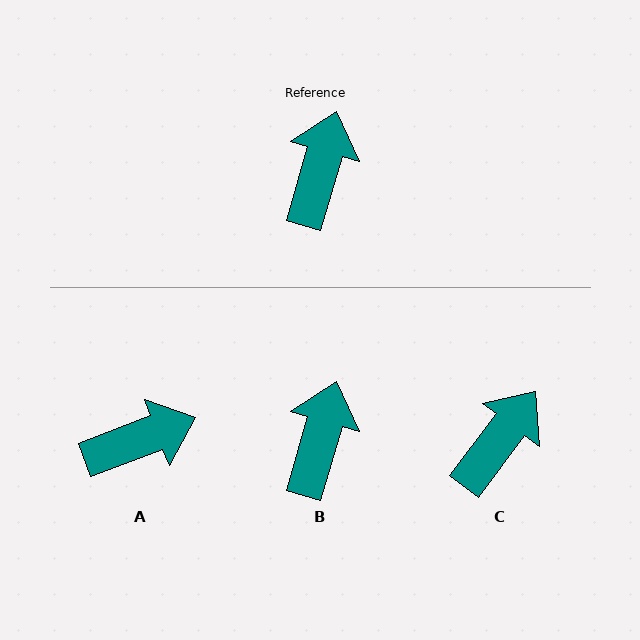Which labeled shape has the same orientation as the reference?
B.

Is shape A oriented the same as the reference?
No, it is off by about 53 degrees.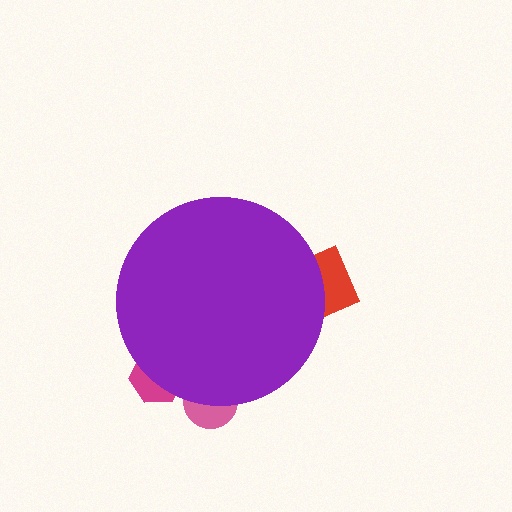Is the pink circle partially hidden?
Yes, the pink circle is partially hidden behind the purple circle.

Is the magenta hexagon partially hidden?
Yes, the magenta hexagon is partially hidden behind the purple circle.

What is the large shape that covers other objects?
A purple circle.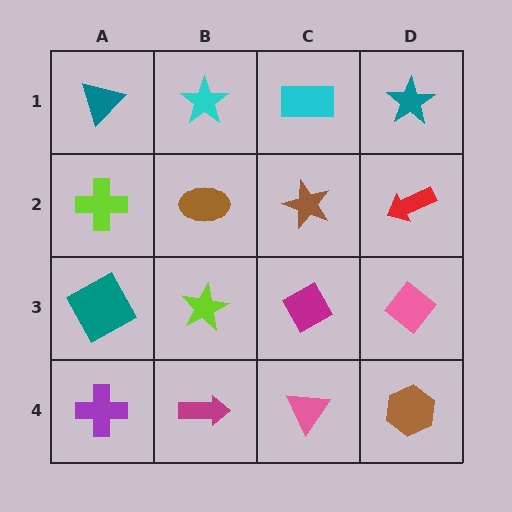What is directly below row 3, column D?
A brown hexagon.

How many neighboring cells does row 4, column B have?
3.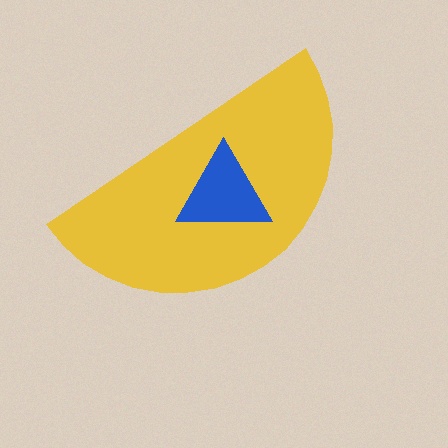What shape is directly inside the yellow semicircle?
The blue triangle.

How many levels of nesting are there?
2.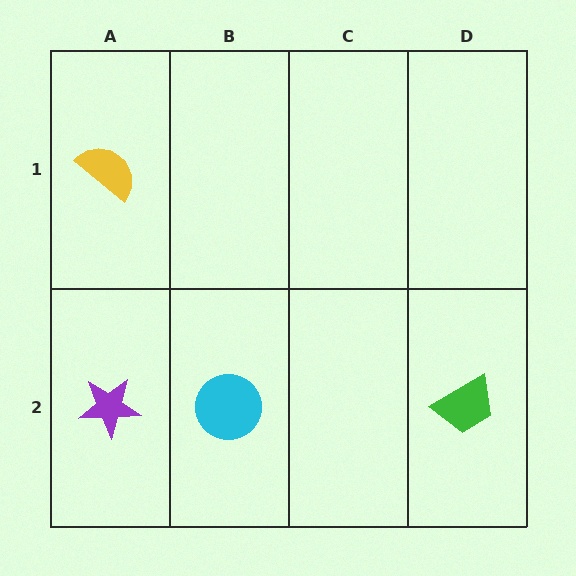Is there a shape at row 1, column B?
No, that cell is empty.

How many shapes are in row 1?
1 shape.